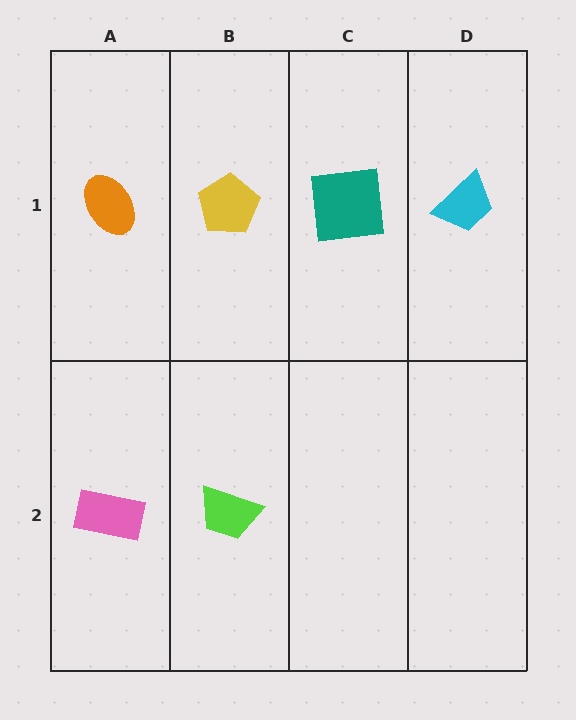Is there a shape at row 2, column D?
No, that cell is empty.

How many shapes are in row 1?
4 shapes.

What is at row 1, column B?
A yellow pentagon.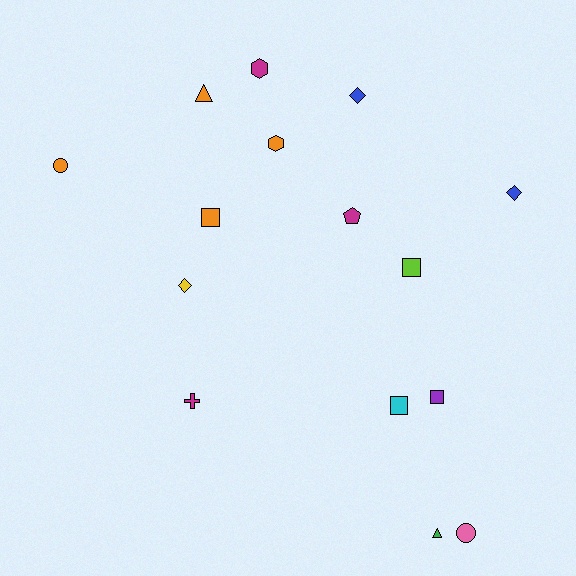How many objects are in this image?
There are 15 objects.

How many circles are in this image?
There are 2 circles.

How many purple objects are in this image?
There is 1 purple object.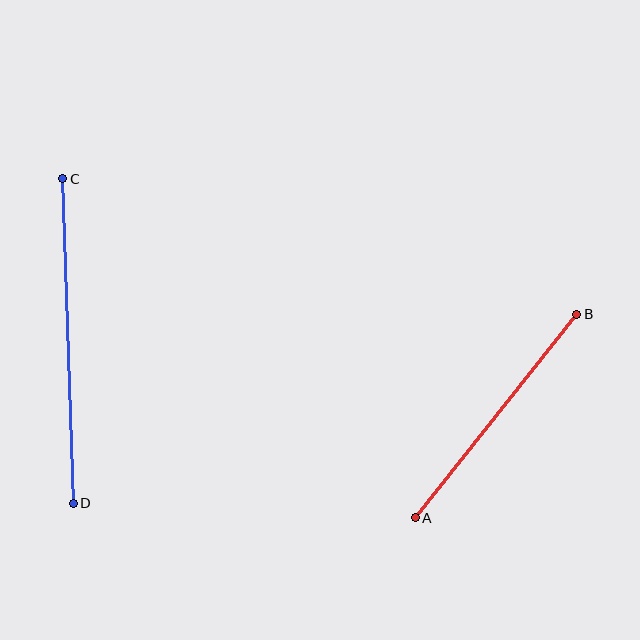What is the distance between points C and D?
The distance is approximately 325 pixels.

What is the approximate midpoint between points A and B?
The midpoint is at approximately (496, 416) pixels.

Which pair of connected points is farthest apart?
Points C and D are farthest apart.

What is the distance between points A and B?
The distance is approximately 260 pixels.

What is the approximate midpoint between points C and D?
The midpoint is at approximately (68, 341) pixels.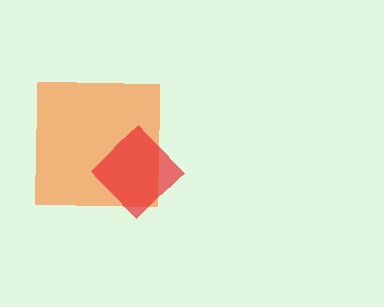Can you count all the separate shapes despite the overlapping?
Yes, there are 2 separate shapes.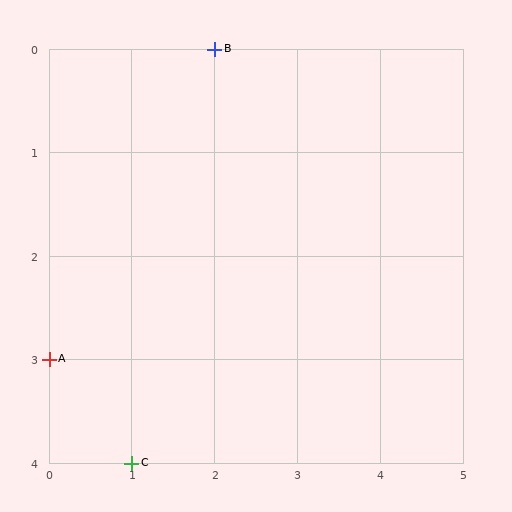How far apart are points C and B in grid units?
Points C and B are 1 column and 4 rows apart (about 4.1 grid units diagonally).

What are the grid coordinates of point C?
Point C is at grid coordinates (1, 4).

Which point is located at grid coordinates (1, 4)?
Point C is at (1, 4).